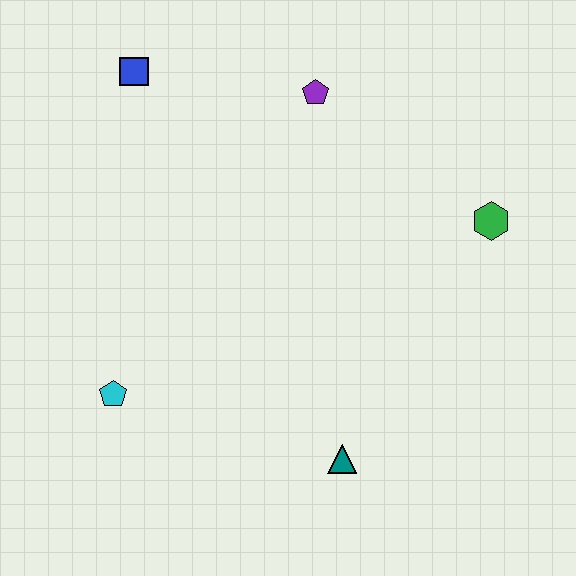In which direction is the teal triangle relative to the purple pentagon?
The teal triangle is below the purple pentagon.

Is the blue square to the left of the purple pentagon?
Yes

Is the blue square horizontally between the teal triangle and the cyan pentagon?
Yes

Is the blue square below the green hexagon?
No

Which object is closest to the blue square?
The purple pentagon is closest to the blue square.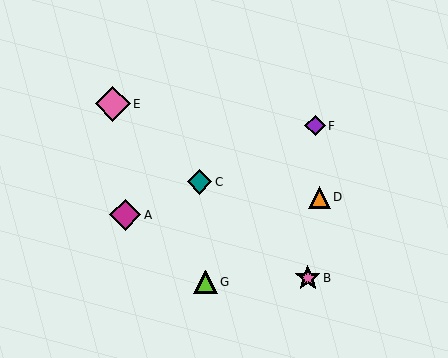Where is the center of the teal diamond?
The center of the teal diamond is at (200, 182).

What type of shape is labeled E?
Shape E is a pink diamond.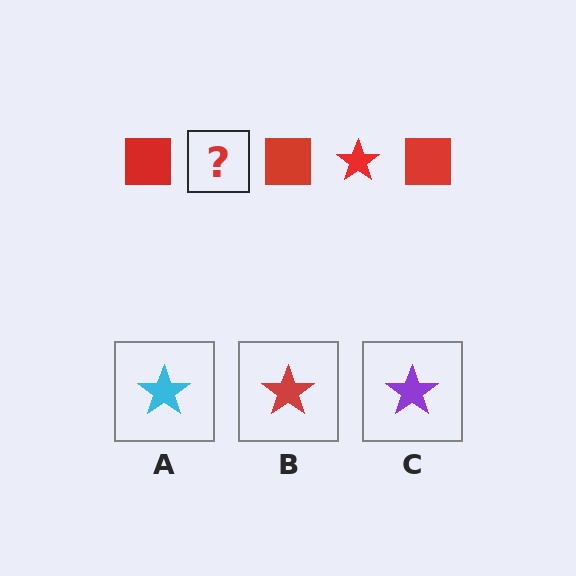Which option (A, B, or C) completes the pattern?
B.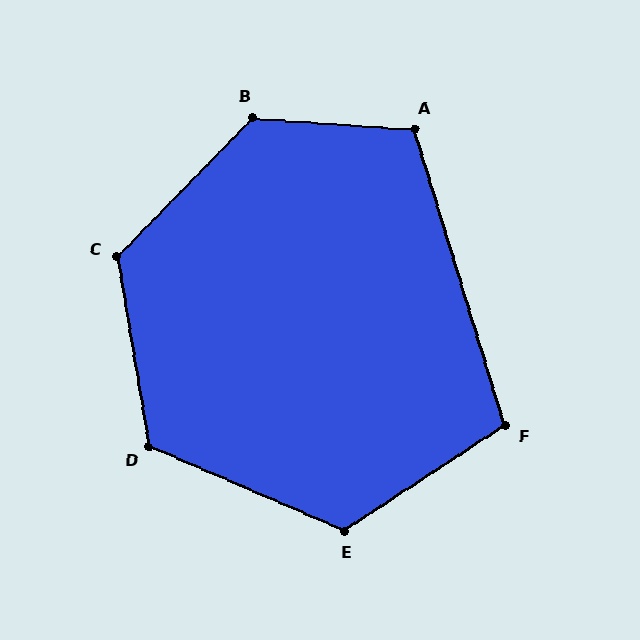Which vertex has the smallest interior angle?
F, at approximately 106 degrees.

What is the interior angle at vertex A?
Approximately 111 degrees (obtuse).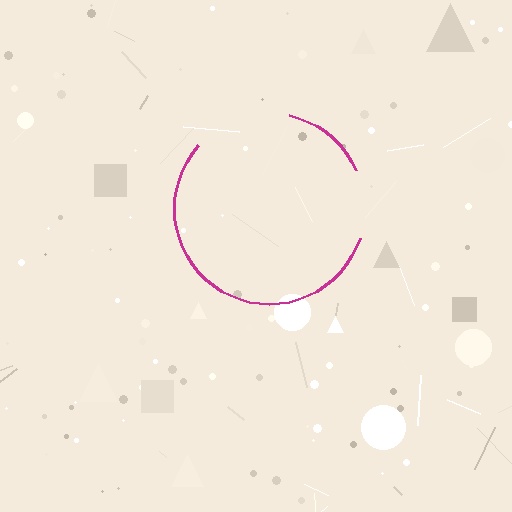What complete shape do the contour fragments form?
The contour fragments form a circle.